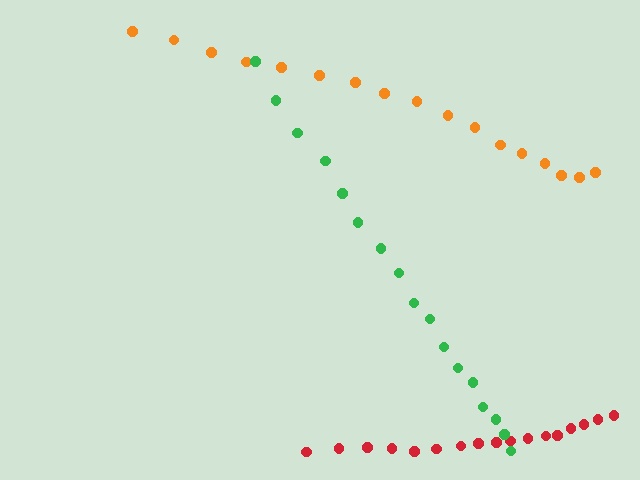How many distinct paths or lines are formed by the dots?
There are 3 distinct paths.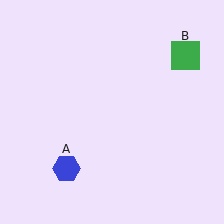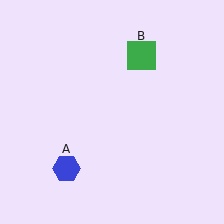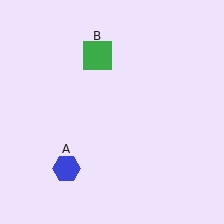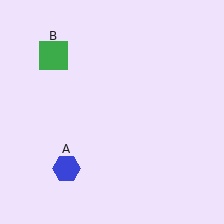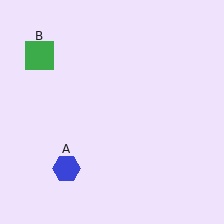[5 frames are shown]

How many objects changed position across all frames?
1 object changed position: green square (object B).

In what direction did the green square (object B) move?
The green square (object B) moved left.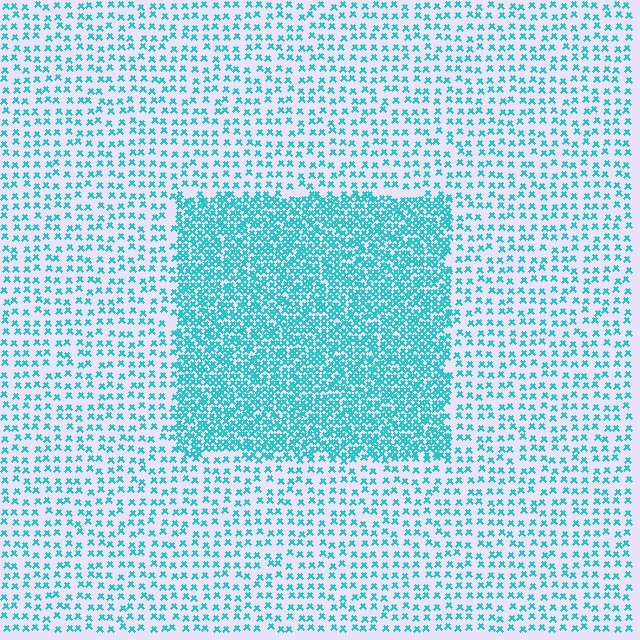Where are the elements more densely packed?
The elements are more densely packed inside the rectangle boundary.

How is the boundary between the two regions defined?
The boundary is defined by a change in element density (approximately 2.6x ratio). All elements are the same color, size, and shape.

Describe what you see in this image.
The image contains small cyan elements arranged at two different densities. A rectangle-shaped region is visible where the elements are more densely packed than the surrounding area.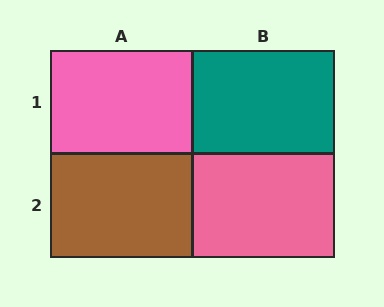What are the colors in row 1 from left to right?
Pink, teal.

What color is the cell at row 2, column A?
Brown.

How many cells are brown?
1 cell is brown.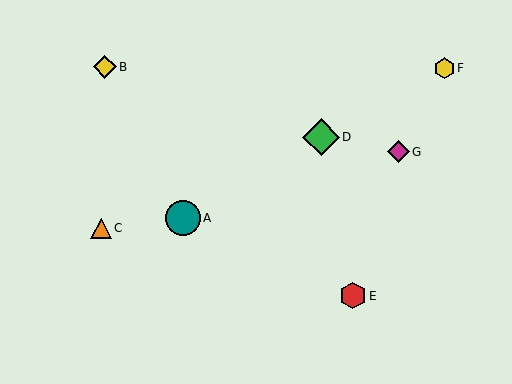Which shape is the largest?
The green diamond (labeled D) is the largest.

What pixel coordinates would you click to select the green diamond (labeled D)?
Click at (321, 137) to select the green diamond D.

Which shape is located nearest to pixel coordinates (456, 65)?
The yellow hexagon (labeled F) at (444, 68) is nearest to that location.